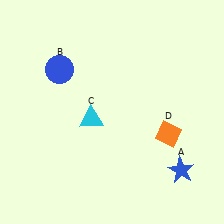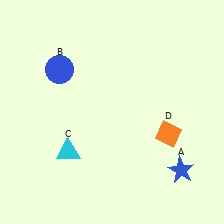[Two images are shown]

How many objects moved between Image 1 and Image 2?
1 object moved between the two images.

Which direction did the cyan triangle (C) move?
The cyan triangle (C) moved down.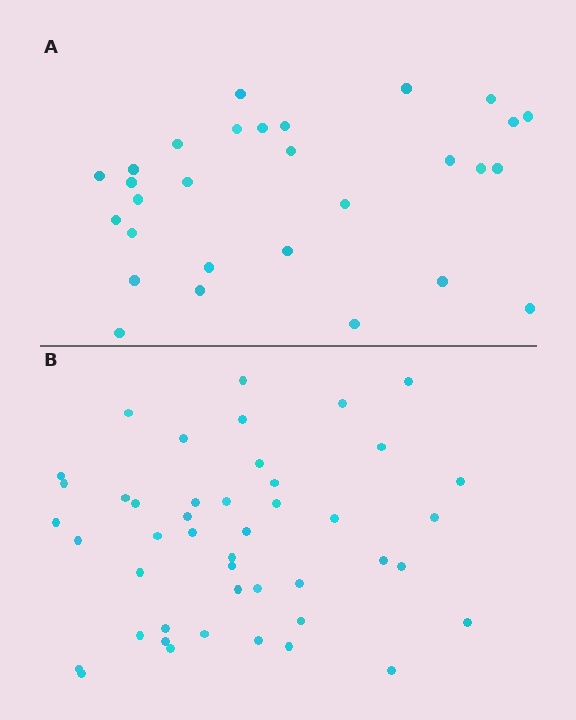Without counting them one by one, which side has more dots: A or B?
Region B (the bottom region) has more dots.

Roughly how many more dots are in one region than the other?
Region B has approximately 15 more dots than region A.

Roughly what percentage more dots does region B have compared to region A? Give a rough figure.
About 55% more.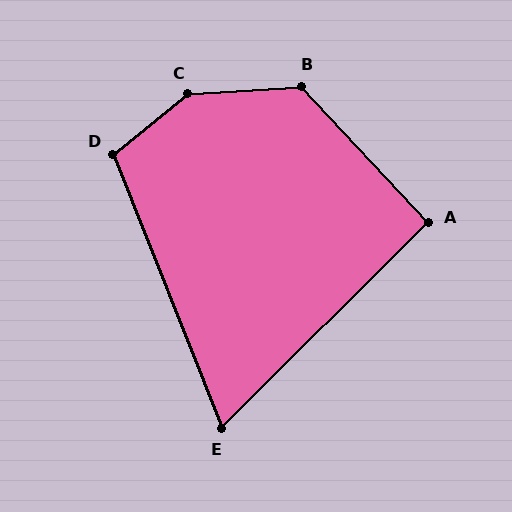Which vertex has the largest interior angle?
C, at approximately 145 degrees.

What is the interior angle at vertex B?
Approximately 129 degrees (obtuse).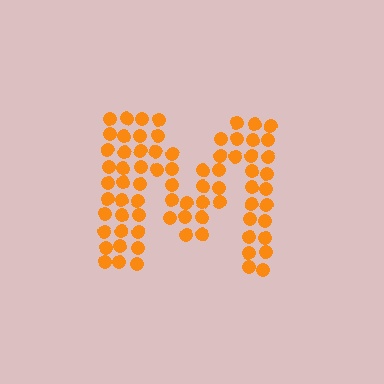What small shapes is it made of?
It is made of small circles.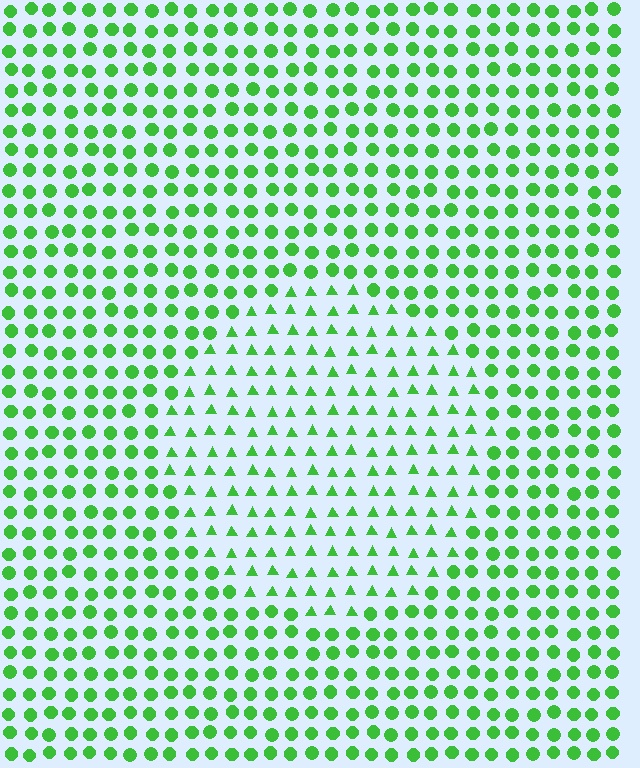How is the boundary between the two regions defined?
The boundary is defined by a change in element shape: triangles inside vs. circles outside. All elements share the same color and spacing.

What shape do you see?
I see a circle.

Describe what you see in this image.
The image is filled with small green elements arranged in a uniform grid. A circle-shaped region contains triangles, while the surrounding area contains circles. The boundary is defined purely by the change in element shape.